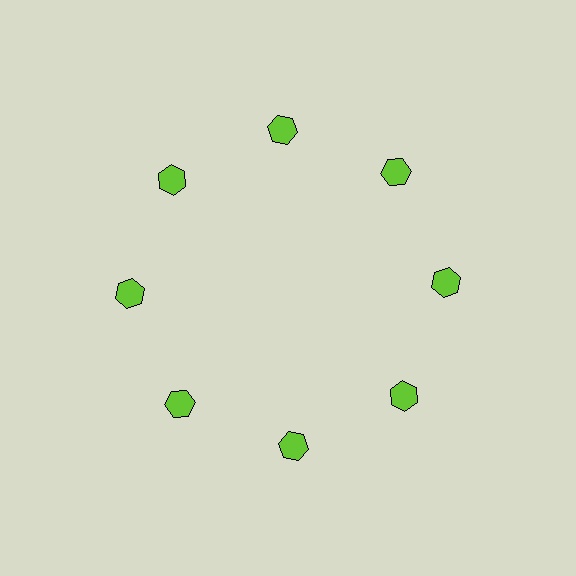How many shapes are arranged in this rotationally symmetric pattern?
There are 8 shapes, arranged in 8 groups of 1.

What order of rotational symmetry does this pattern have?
This pattern has 8-fold rotational symmetry.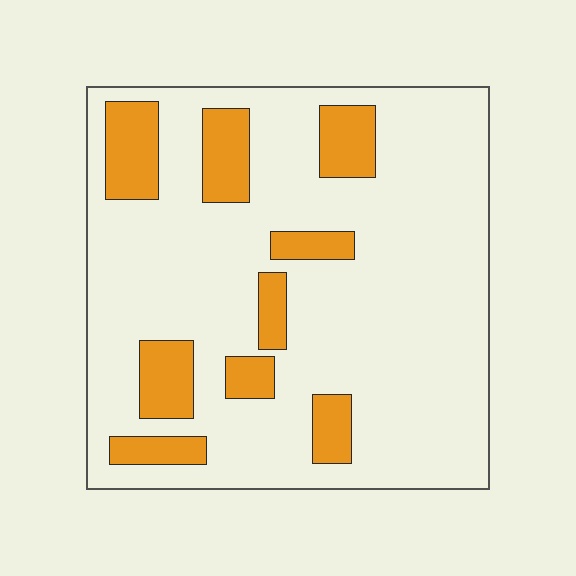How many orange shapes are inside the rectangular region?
9.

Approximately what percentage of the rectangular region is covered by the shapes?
Approximately 20%.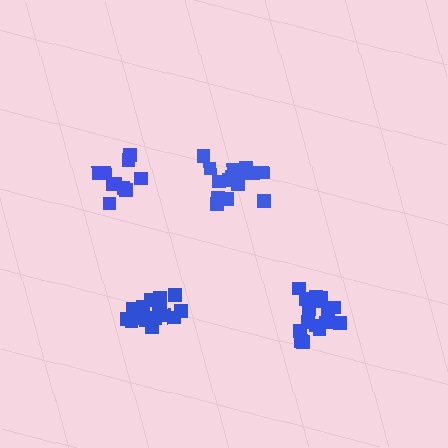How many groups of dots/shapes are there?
There are 4 groups.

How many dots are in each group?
Group 1: 16 dots, Group 2: 10 dots, Group 3: 16 dots, Group 4: 16 dots (58 total).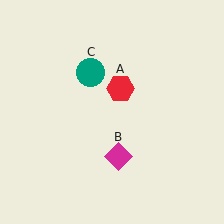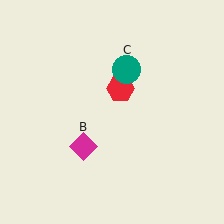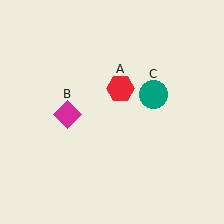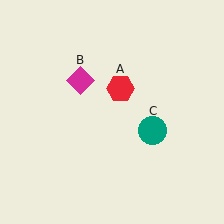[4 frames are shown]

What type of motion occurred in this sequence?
The magenta diamond (object B), teal circle (object C) rotated clockwise around the center of the scene.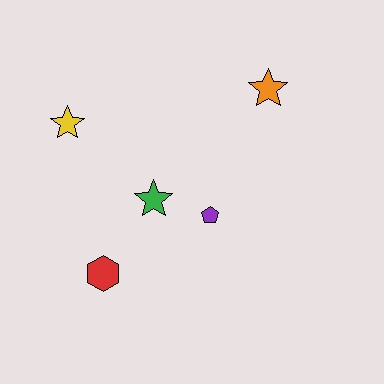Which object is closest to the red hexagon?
The green star is closest to the red hexagon.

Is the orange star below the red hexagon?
No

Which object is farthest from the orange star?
The red hexagon is farthest from the orange star.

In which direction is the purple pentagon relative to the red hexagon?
The purple pentagon is to the right of the red hexagon.